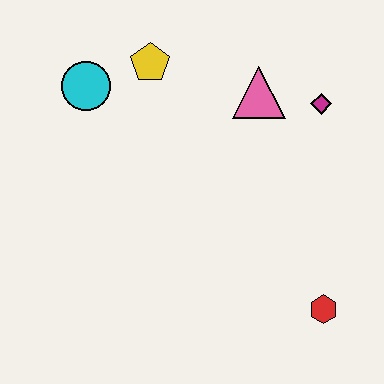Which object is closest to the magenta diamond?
The pink triangle is closest to the magenta diamond.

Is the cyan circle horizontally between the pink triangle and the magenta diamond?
No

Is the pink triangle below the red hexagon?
No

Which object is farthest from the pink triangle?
The red hexagon is farthest from the pink triangle.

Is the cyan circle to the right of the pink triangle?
No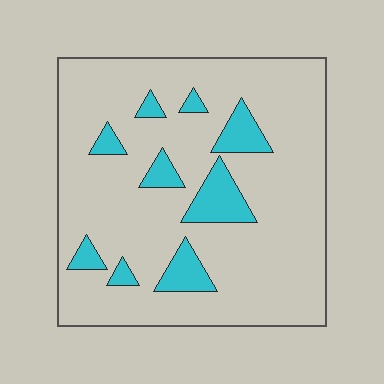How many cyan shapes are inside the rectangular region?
9.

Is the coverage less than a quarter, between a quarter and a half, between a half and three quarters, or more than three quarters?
Less than a quarter.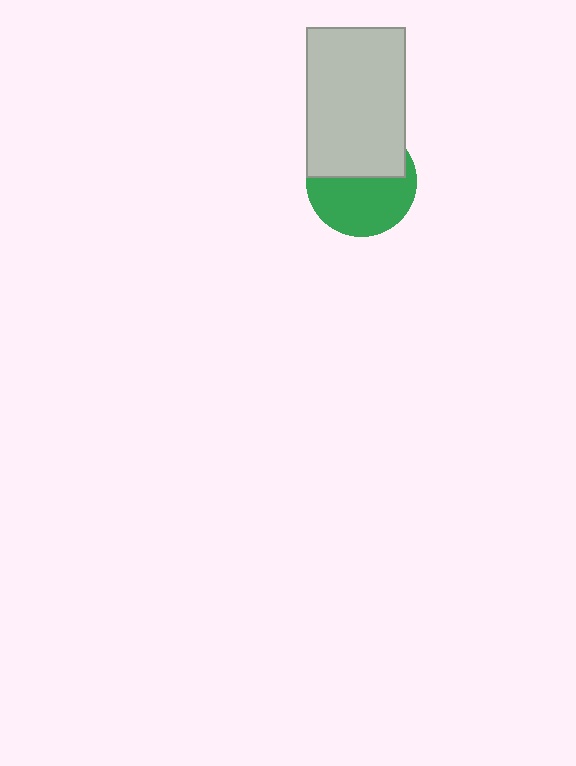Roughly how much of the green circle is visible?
About half of it is visible (roughly 57%).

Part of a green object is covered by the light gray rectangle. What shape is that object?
It is a circle.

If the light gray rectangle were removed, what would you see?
You would see the complete green circle.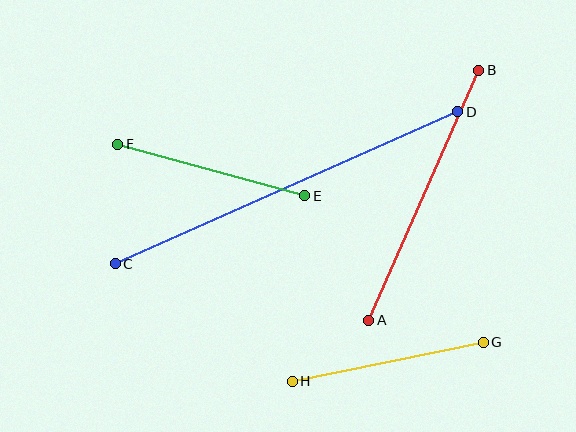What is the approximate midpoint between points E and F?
The midpoint is at approximately (211, 170) pixels.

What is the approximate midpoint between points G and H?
The midpoint is at approximately (388, 362) pixels.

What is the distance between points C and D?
The distance is approximately 375 pixels.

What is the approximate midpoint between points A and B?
The midpoint is at approximately (424, 195) pixels.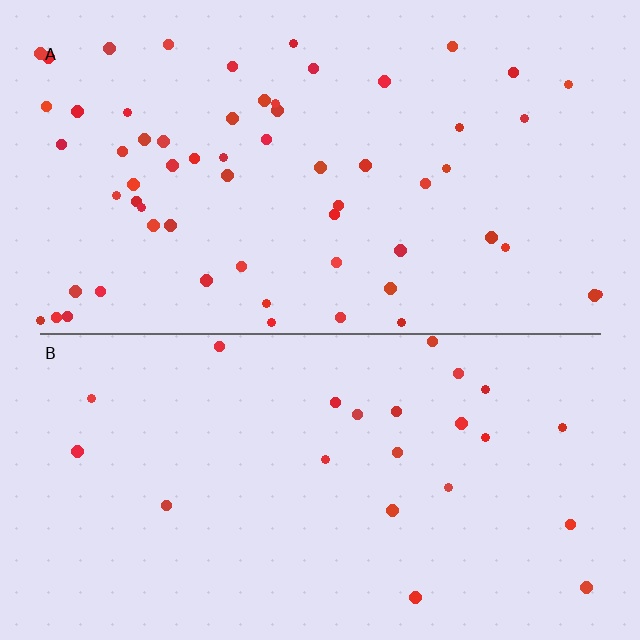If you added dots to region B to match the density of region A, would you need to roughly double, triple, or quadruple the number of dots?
Approximately triple.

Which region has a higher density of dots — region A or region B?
A (the top).